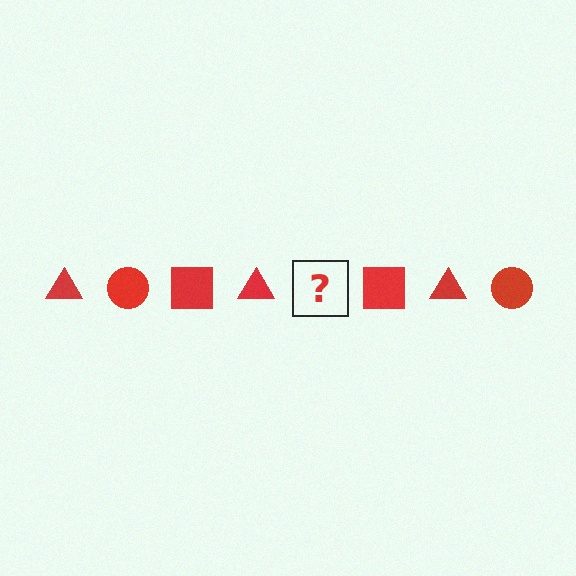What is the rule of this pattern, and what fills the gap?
The rule is that the pattern cycles through triangle, circle, square shapes in red. The gap should be filled with a red circle.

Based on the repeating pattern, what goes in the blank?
The blank should be a red circle.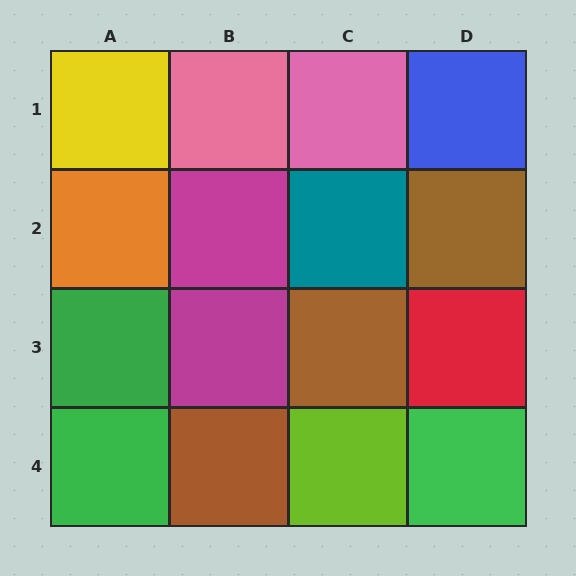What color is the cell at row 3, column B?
Magenta.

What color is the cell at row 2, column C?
Teal.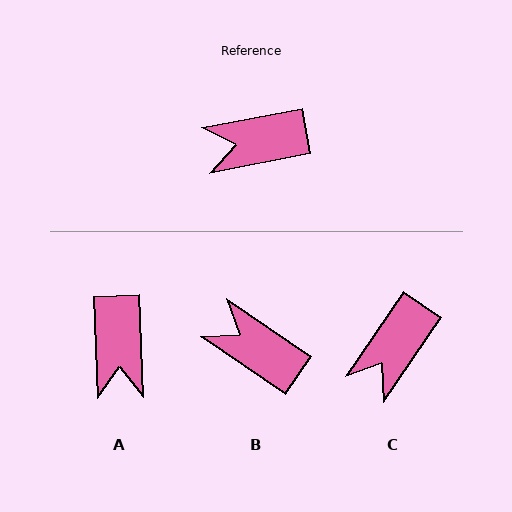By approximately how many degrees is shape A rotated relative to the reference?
Approximately 81 degrees counter-clockwise.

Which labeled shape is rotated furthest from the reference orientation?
A, about 81 degrees away.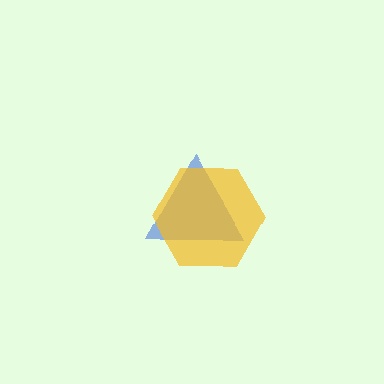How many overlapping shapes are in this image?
There are 2 overlapping shapes in the image.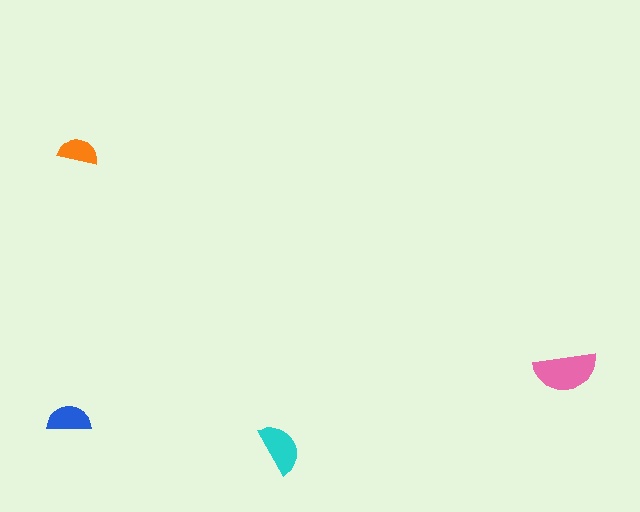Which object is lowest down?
The cyan semicircle is bottommost.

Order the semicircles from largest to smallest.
the pink one, the cyan one, the blue one, the orange one.